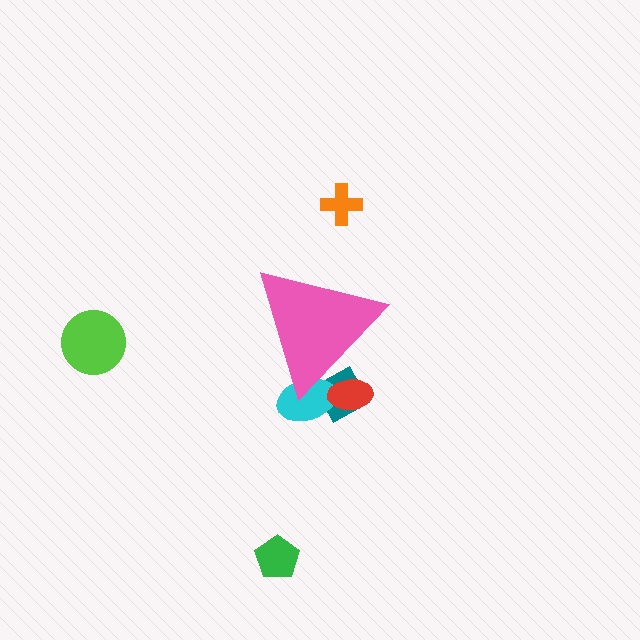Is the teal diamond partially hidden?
Yes, the teal diamond is partially hidden behind the pink triangle.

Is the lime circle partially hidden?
No, the lime circle is fully visible.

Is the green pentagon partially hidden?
No, the green pentagon is fully visible.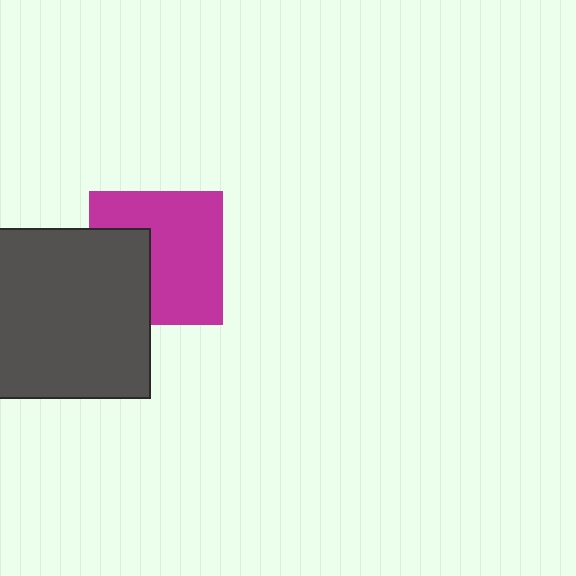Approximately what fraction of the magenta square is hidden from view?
Roughly 34% of the magenta square is hidden behind the dark gray rectangle.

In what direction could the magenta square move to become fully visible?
The magenta square could move right. That would shift it out from behind the dark gray rectangle entirely.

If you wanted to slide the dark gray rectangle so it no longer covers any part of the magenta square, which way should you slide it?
Slide it left — that is the most direct way to separate the two shapes.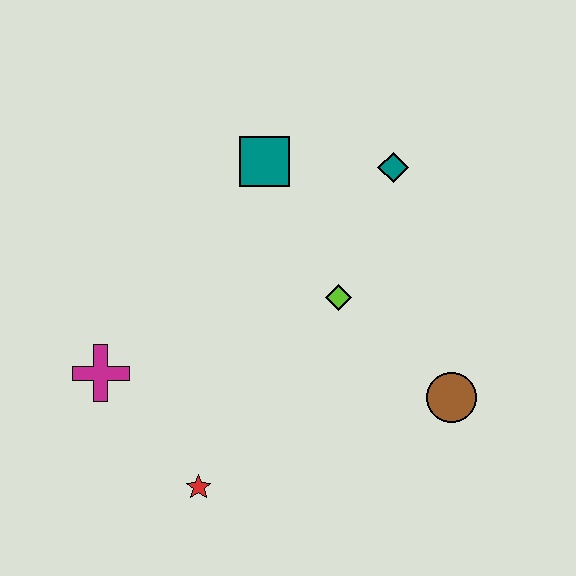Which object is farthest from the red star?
The teal diamond is farthest from the red star.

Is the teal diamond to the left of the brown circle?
Yes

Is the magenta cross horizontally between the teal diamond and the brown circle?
No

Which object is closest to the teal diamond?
The teal square is closest to the teal diamond.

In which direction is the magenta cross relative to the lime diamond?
The magenta cross is to the left of the lime diamond.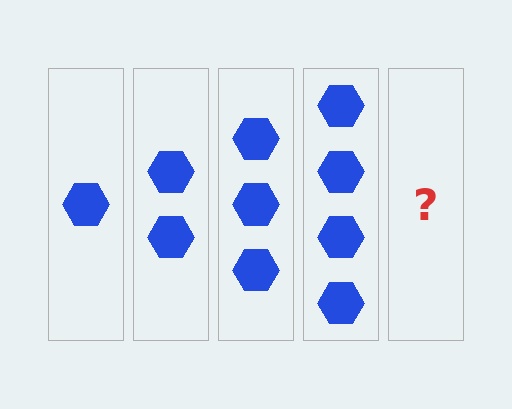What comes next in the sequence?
The next element should be 5 hexagons.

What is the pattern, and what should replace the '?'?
The pattern is that each step adds one more hexagon. The '?' should be 5 hexagons.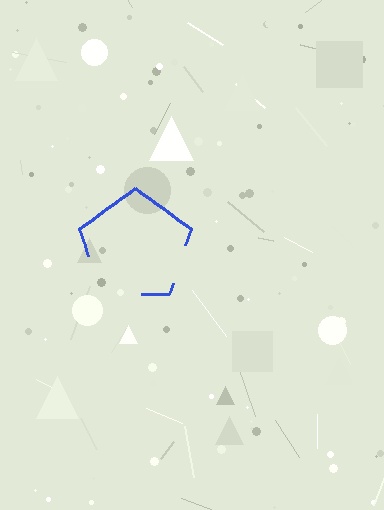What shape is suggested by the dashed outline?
The dashed outline suggests a pentagon.